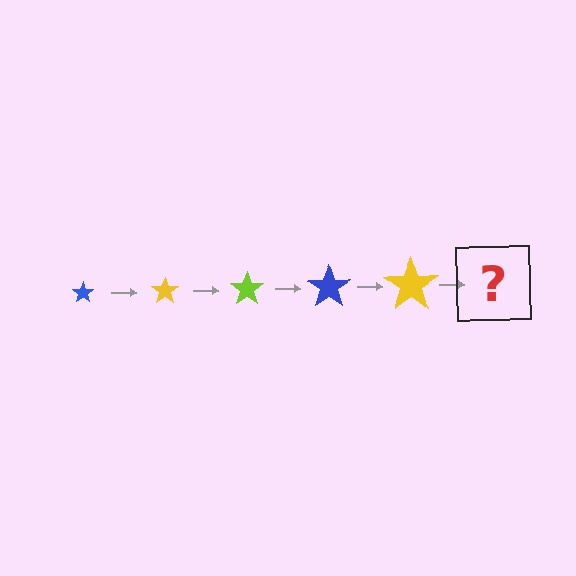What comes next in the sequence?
The next element should be a lime star, larger than the previous one.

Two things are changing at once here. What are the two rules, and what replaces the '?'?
The two rules are that the star grows larger each step and the color cycles through blue, yellow, and lime. The '?' should be a lime star, larger than the previous one.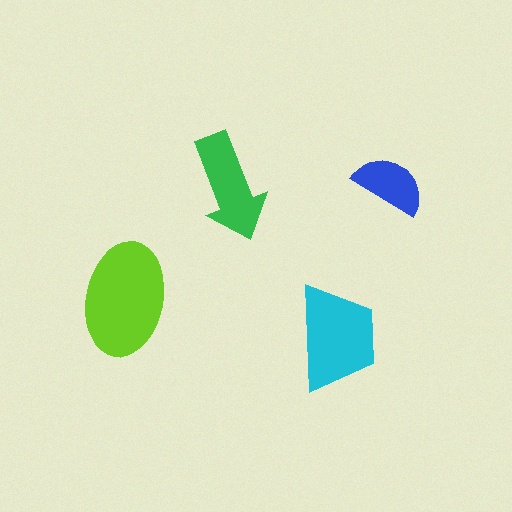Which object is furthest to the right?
The blue semicircle is rightmost.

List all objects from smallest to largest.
The blue semicircle, the green arrow, the cyan trapezoid, the lime ellipse.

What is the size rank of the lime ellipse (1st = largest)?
1st.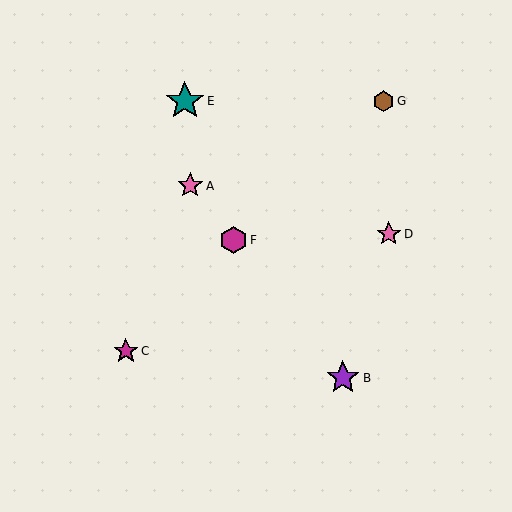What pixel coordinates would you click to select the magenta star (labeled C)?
Click at (126, 351) to select the magenta star C.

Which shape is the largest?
The teal star (labeled E) is the largest.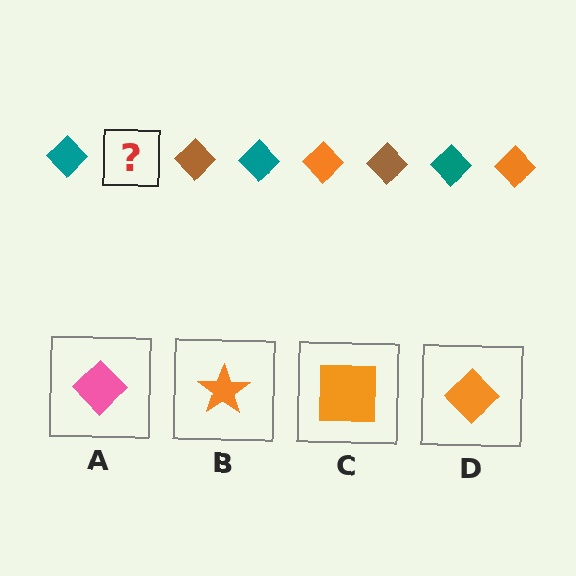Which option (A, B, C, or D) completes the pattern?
D.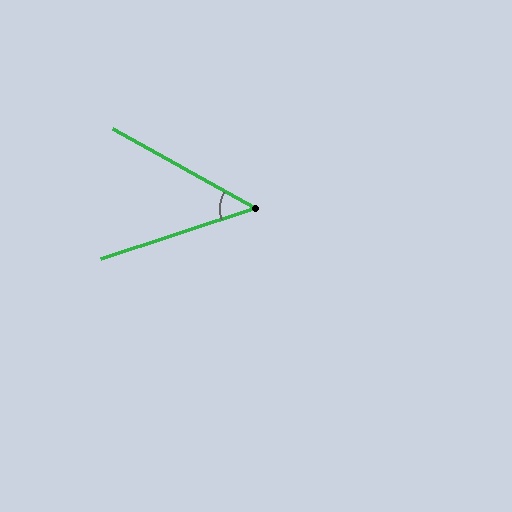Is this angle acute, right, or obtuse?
It is acute.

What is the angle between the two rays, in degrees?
Approximately 48 degrees.